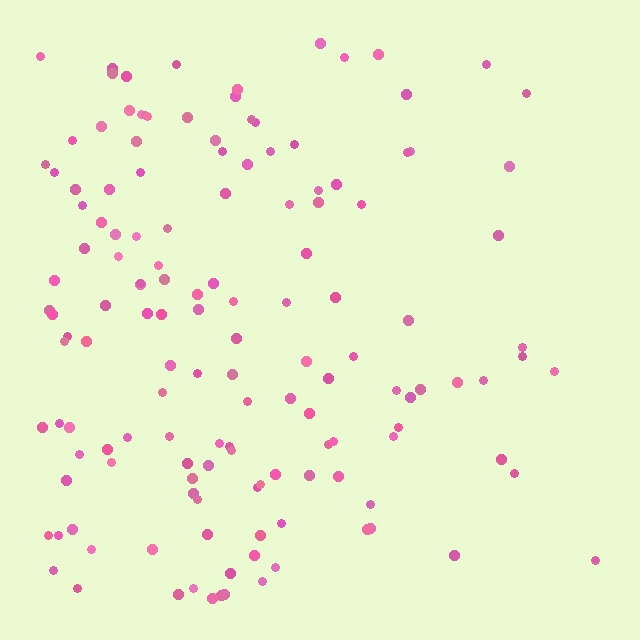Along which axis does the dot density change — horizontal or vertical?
Horizontal.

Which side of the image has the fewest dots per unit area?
The right.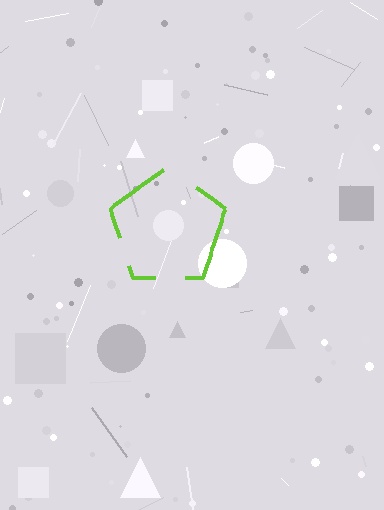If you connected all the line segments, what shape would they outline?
They would outline a pentagon.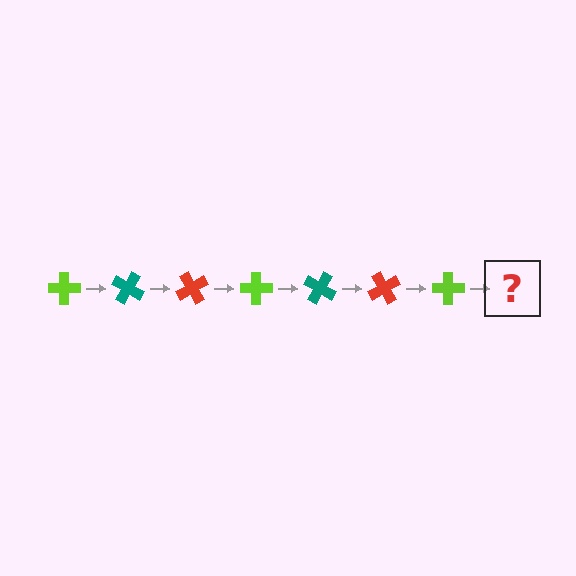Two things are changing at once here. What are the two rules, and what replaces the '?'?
The two rules are that it rotates 30 degrees each step and the color cycles through lime, teal, and red. The '?' should be a teal cross, rotated 210 degrees from the start.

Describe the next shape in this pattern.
It should be a teal cross, rotated 210 degrees from the start.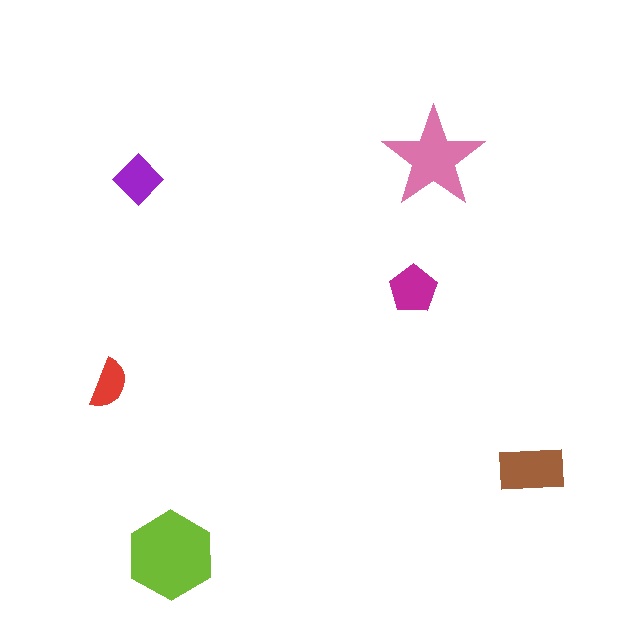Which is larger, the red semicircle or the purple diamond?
The purple diamond.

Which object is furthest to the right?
The brown rectangle is rightmost.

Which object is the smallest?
The red semicircle.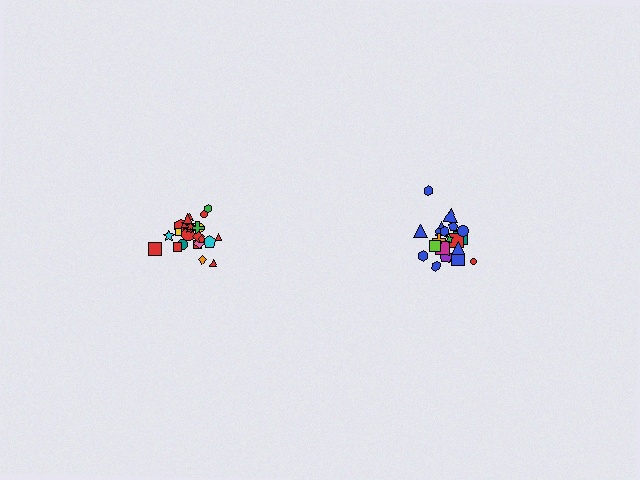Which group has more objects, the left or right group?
The left group.